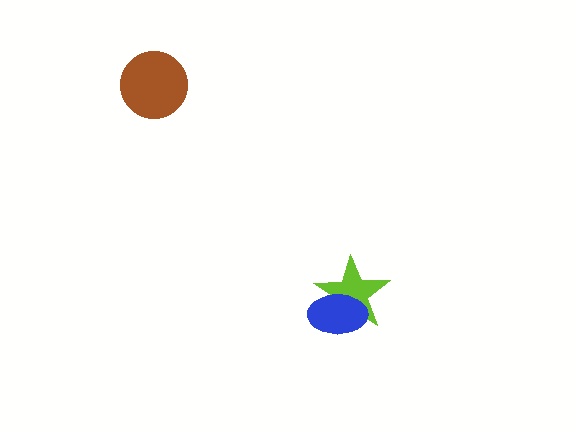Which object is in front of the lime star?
The blue ellipse is in front of the lime star.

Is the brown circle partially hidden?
No, no other shape covers it.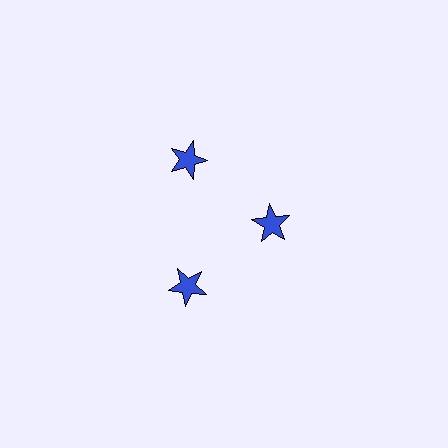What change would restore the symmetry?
The symmetry would be restored by moving it outward, back onto the ring so that all 3 stars sit at equal angles and equal distance from the center.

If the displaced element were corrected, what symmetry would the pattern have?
It would have 3-fold rotational symmetry — the pattern would map onto itself every 120 degrees.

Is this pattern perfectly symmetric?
No. The 3 blue stars are arranged in a ring, but one element near the 3 o'clock position is pulled inward toward the center, breaking the 3-fold rotational symmetry.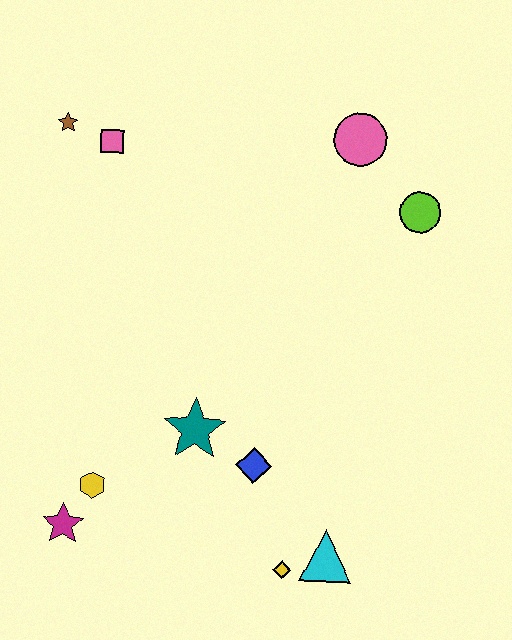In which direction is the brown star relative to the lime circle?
The brown star is to the left of the lime circle.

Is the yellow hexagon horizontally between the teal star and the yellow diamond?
No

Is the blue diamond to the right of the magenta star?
Yes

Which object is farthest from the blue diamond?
The brown star is farthest from the blue diamond.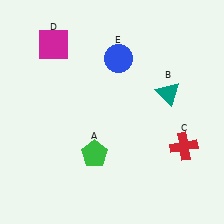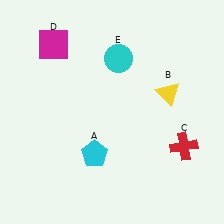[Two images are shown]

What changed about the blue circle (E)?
In Image 1, E is blue. In Image 2, it changed to cyan.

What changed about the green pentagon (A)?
In Image 1, A is green. In Image 2, it changed to cyan.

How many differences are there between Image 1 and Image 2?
There are 3 differences between the two images.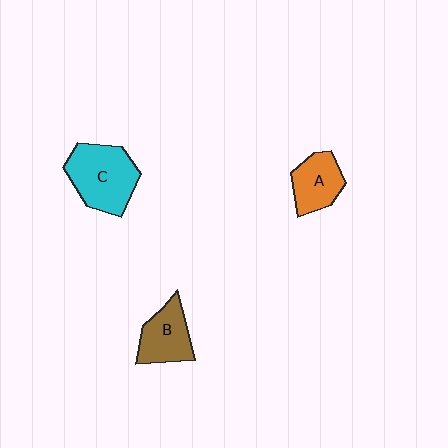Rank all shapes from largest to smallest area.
From largest to smallest: C (cyan), B (brown), A (orange).